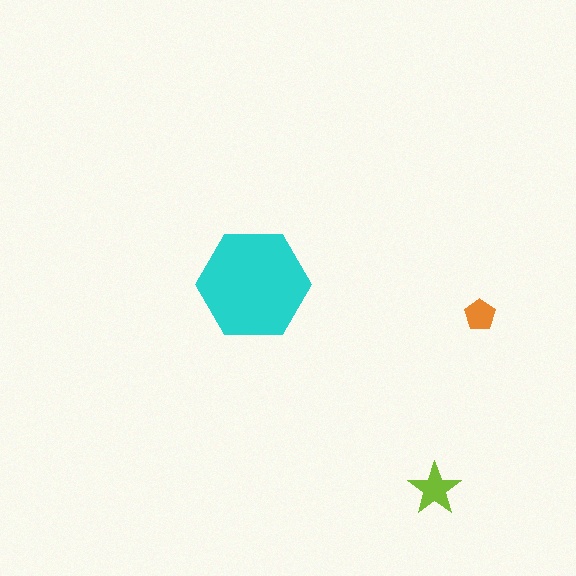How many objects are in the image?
There are 3 objects in the image.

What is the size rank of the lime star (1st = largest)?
2nd.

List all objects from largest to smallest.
The cyan hexagon, the lime star, the orange pentagon.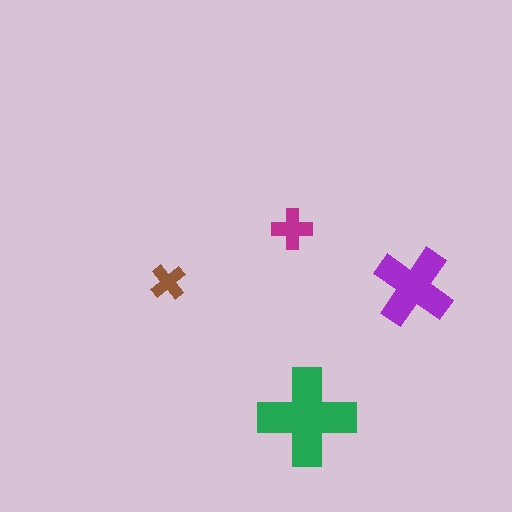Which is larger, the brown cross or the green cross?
The green one.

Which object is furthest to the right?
The purple cross is rightmost.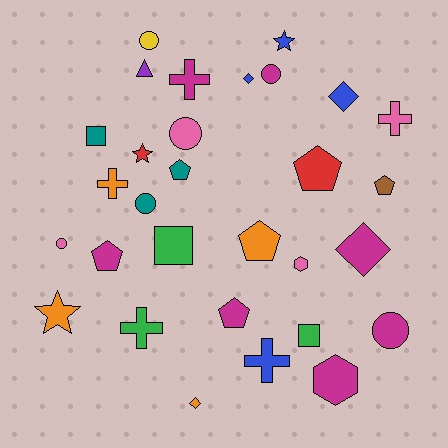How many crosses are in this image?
There are 5 crosses.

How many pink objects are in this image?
There are 4 pink objects.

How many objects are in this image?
There are 30 objects.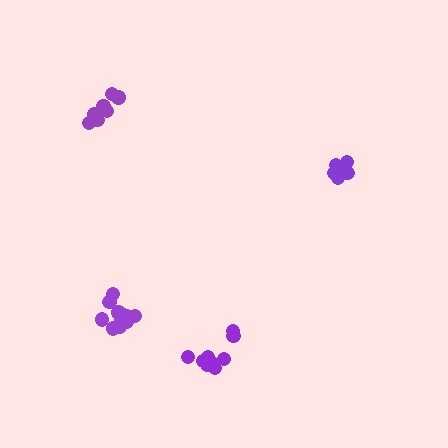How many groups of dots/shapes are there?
There are 4 groups.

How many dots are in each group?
Group 1: 12 dots, Group 2: 8 dots, Group 3: 9 dots, Group 4: 6 dots (35 total).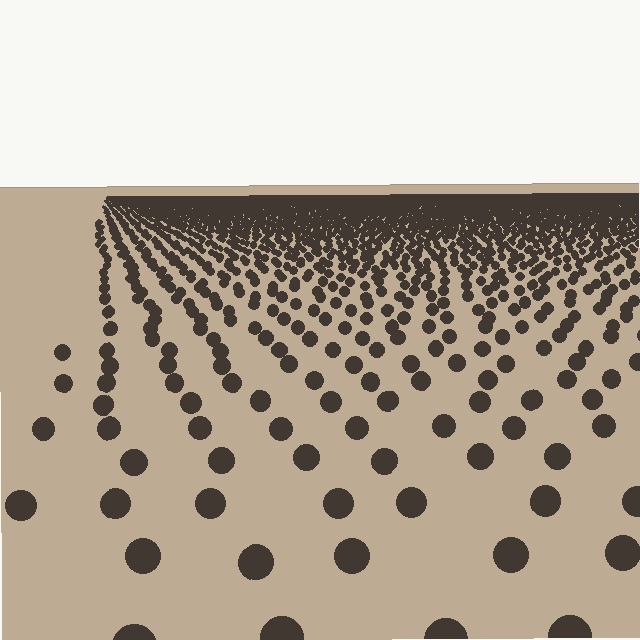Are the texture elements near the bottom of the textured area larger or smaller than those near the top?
Larger. Near the bottom, elements are closer to the viewer and appear at a bigger on-screen size.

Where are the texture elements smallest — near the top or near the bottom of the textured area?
Near the top.